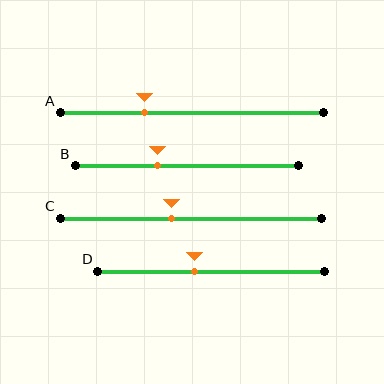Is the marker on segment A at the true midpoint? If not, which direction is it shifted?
No, the marker on segment A is shifted to the left by about 18% of the segment length.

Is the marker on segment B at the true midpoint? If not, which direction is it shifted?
No, the marker on segment B is shifted to the left by about 13% of the segment length.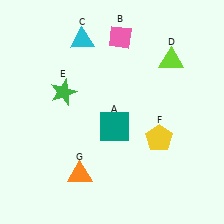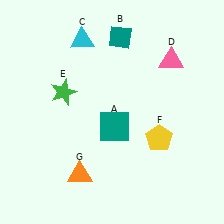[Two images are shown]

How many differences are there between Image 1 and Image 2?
There are 2 differences between the two images.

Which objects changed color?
B changed from pink to teal. D changed from lime to pink.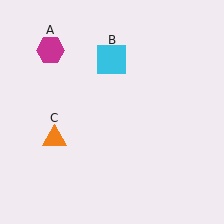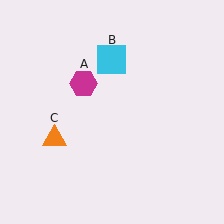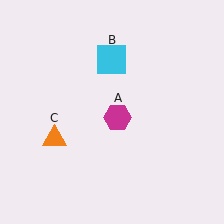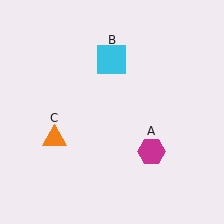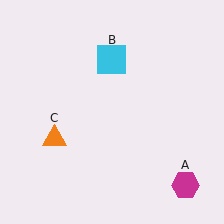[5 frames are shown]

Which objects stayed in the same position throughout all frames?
Cyan square (object B) and orange triangle (object C) remained stationary.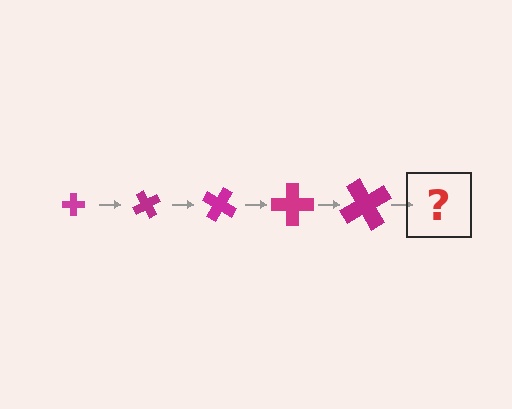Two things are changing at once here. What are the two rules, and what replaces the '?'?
The two rules are that the cross grows larger each step and it rotates 60 degrees each step. The '?' should be a cross, larger than the previous one and rotated 300 degrees from the start.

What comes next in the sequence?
The next element should be a cross, larger than the previous one and rotated 300 degrees from the start.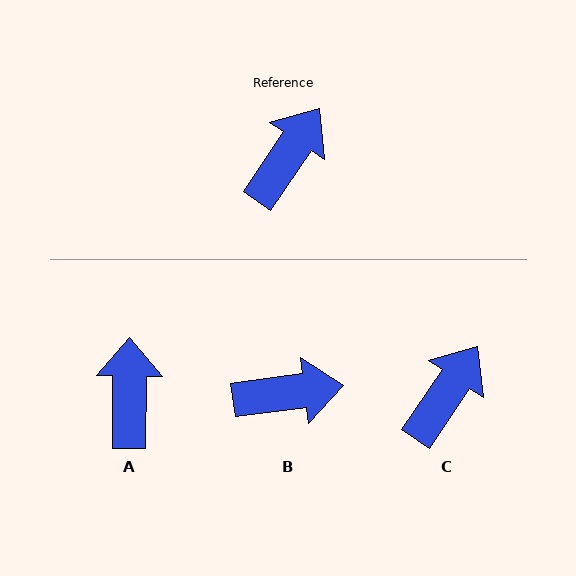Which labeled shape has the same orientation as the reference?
C.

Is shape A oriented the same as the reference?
No, it is off by about 34 degrees.